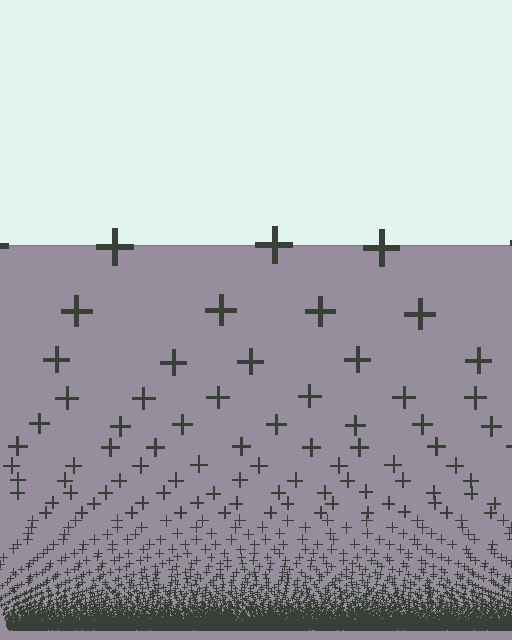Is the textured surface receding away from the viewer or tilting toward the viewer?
The surface appears to tilt toward the viewer. Texture elements get larger and sparser toward the top.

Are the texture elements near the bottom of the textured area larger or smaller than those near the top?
Smaller. The gradient is inverted — elements near the bottom are smaller and denser.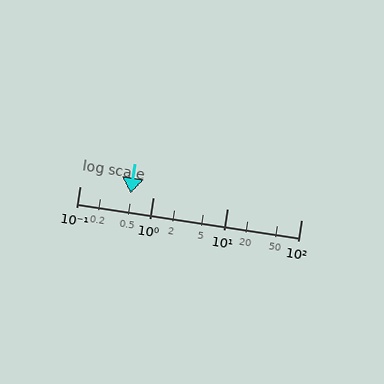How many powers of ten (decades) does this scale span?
The scale spans 3 decades, from 0.1 to 100.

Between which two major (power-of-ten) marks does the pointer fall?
The pointer is between 0.1 and 1.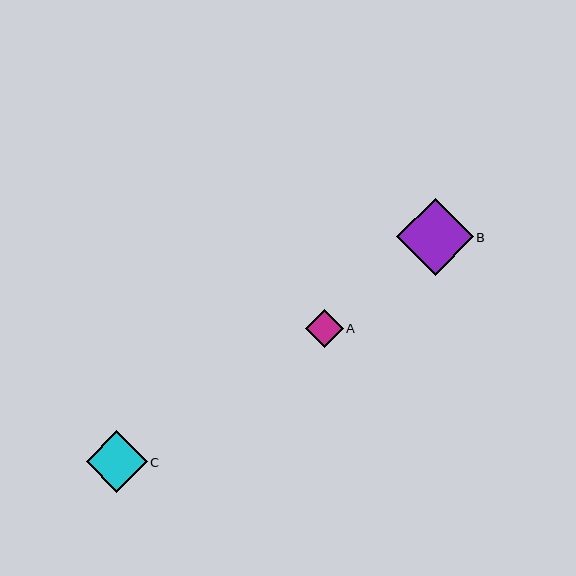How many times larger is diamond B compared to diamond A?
Diamond B is approximately 2.0 times the size of diamond A.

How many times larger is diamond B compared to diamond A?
Diamond B is approximately 2.0 times the size of diamond A.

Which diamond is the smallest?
Diamond A is the smallest with a size of approximately 38 pixels.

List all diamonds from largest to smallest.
From largest to smallest: B, C, A.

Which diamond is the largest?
Diamond B is the largest with a size of approximately 76 pixels.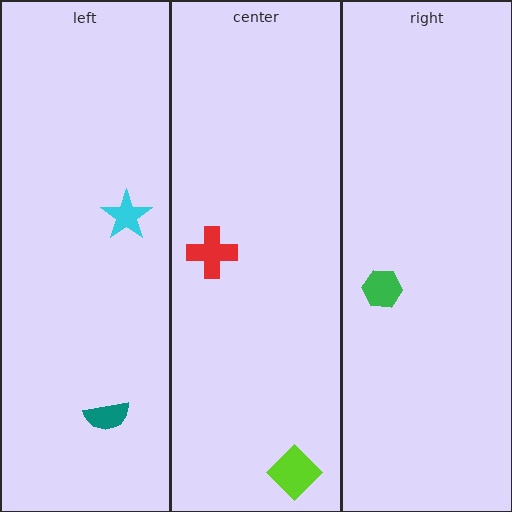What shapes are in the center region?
The lime diamond, the red cross.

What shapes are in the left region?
The teal semicircle, the cyan star.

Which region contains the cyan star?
The left region.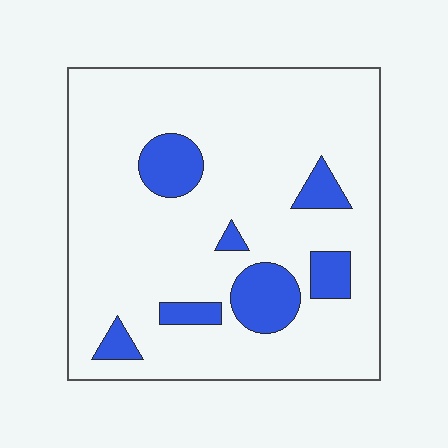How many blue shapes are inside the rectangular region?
7.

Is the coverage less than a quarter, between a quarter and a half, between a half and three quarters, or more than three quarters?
Less than a quarter.